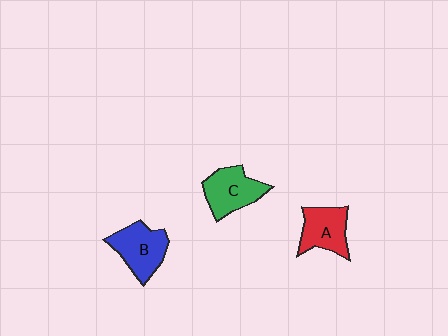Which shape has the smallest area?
Shape A (red).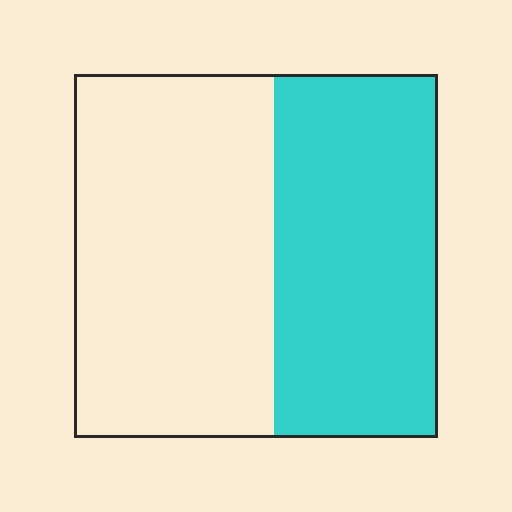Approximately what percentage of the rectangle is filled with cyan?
Approximately 45%.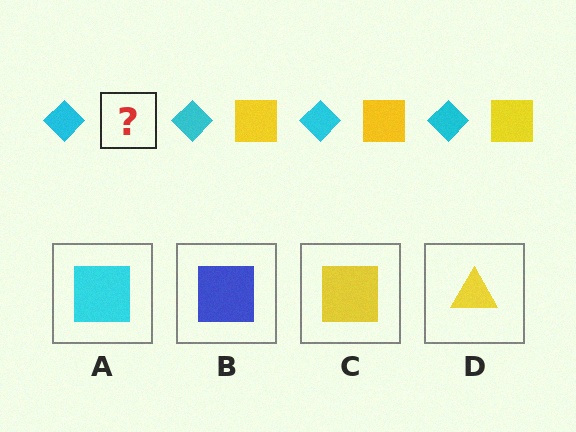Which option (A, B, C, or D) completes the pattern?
C.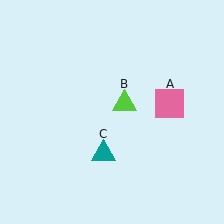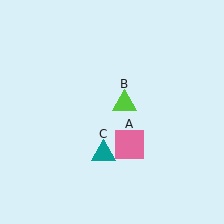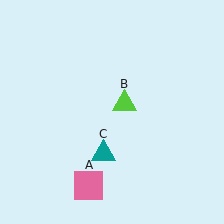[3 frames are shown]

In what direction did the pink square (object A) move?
The pink square (object A) moved down and to the left.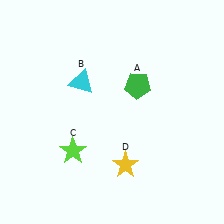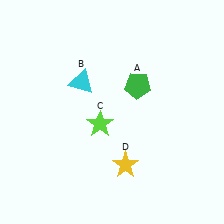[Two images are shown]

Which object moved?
The lime star (C) moved right.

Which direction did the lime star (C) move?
The lime star (C) moved right.